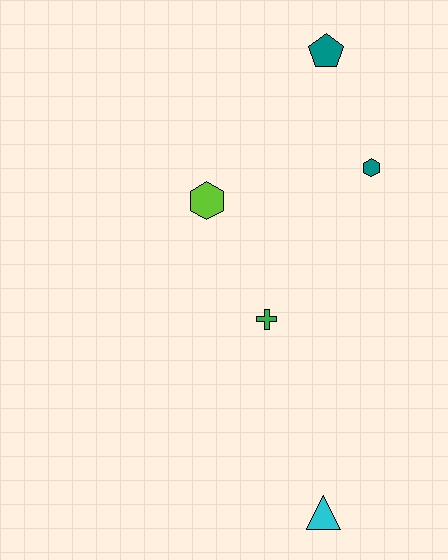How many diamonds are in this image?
There are no diamonds.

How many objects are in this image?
There are 5 objects.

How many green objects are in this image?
There is 1 green object.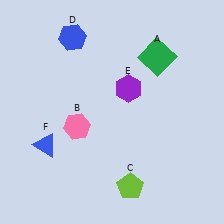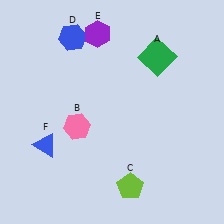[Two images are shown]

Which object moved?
The purple hexagon (E) moved up.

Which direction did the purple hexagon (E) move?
The purple hexagon (E) moved up.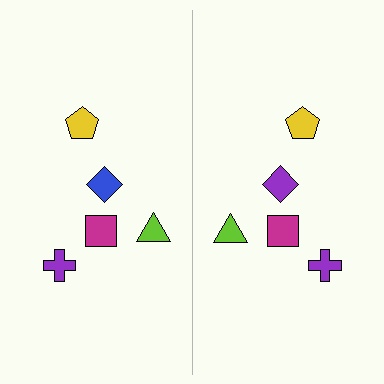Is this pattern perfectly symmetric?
No, the pattern is not perfectly symmetric. The purple diamond on the right side breaks the symmetry — its mirror counterpart is blue.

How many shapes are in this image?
There are 10 shapes in this image.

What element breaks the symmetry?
The purple diamond on the right side breaks the symmetry — its mirror counterpart is blue.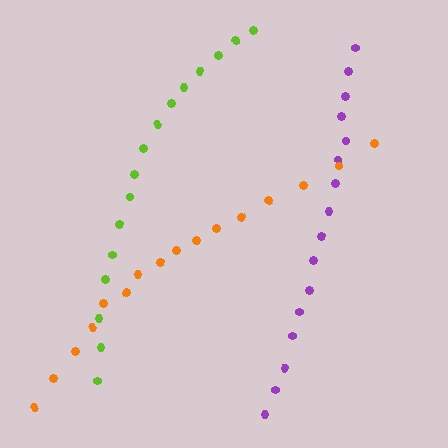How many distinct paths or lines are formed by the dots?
There are 3 distinct paths.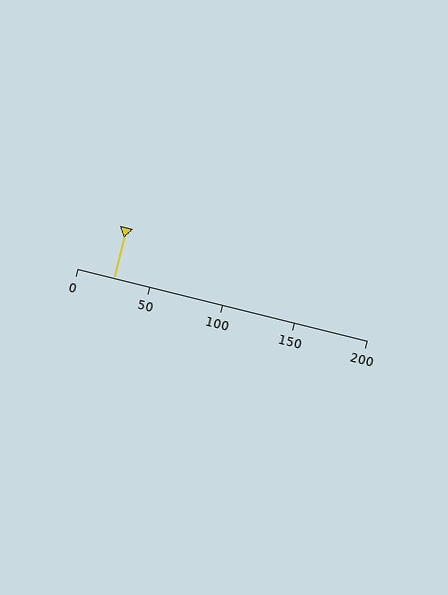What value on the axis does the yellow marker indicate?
The marker indicates approximately 25.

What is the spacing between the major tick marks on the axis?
The major ticks are spaced 50 apart.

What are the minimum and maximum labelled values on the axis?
The axis runs from 0 to 200.